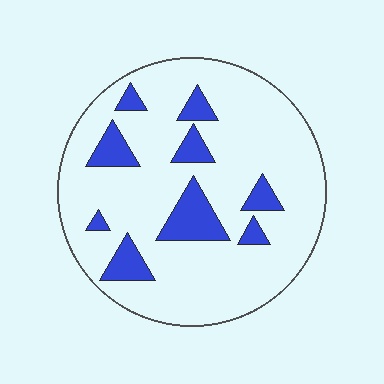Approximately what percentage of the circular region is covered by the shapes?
Approximately 15%.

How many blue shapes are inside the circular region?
9.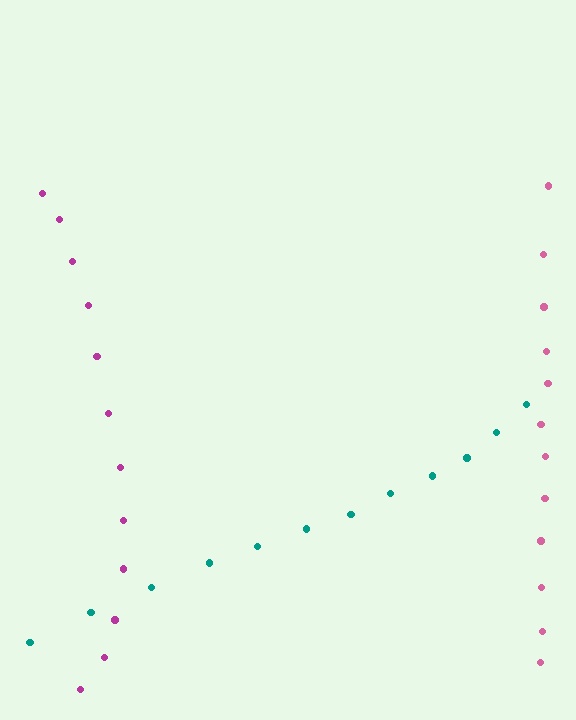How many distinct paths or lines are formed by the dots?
There are 3 distinct paths.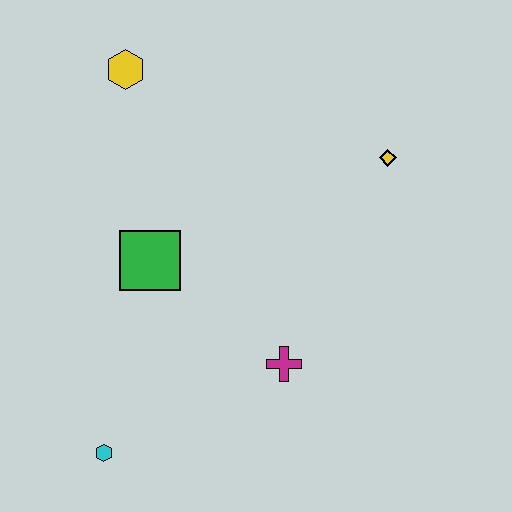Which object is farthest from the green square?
The yellow diamond is farthest from the green square.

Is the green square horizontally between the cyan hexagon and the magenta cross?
Yes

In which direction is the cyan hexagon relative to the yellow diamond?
The cyan hexagon is below the yellow diamond.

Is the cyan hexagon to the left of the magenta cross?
Yes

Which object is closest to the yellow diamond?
The magenta cross is closest to the yellow diamond.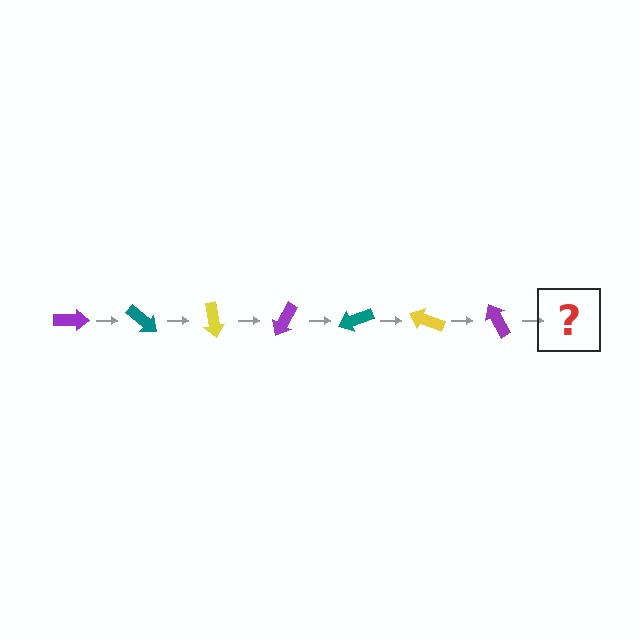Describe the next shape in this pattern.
It should be a teal arrow, rotated 280 degrees from the start.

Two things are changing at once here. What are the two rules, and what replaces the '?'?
The two rules are that it rotates 40 degrees each step and the color cycles through purple, teal, and yellow. The '?' should be a teal arrow, rotated 280 degrees from the start.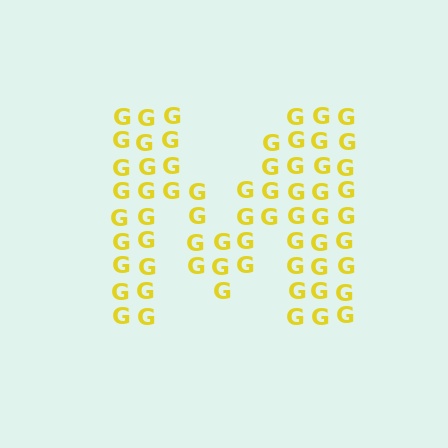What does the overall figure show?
The overall figure shows the letter M.